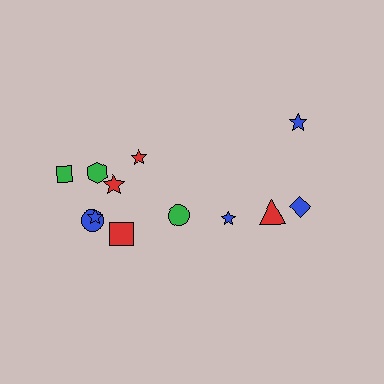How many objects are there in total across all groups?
There are 12 objects.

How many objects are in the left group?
There are 8 objects.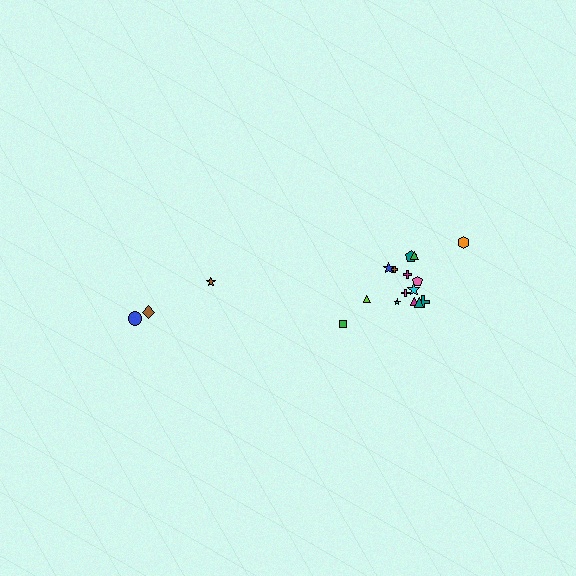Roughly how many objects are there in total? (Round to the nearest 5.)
Roughly 20 objects in total.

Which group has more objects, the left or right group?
The right group.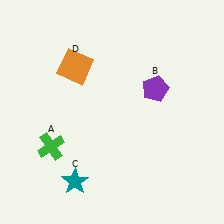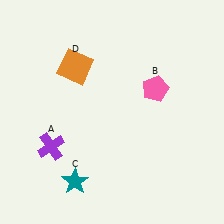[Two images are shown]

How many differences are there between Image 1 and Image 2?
There are 2 differences between the two images.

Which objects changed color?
A changed from green to purple. B changed from purple to pink.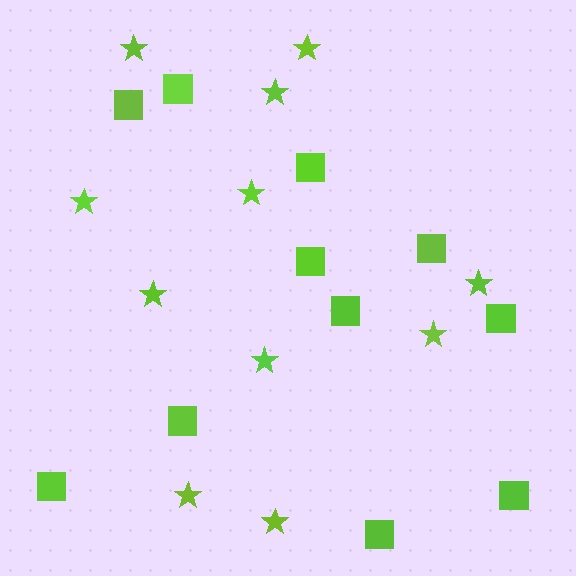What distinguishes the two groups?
There are 2 groups: one group of squares (11) and one group of stars (11).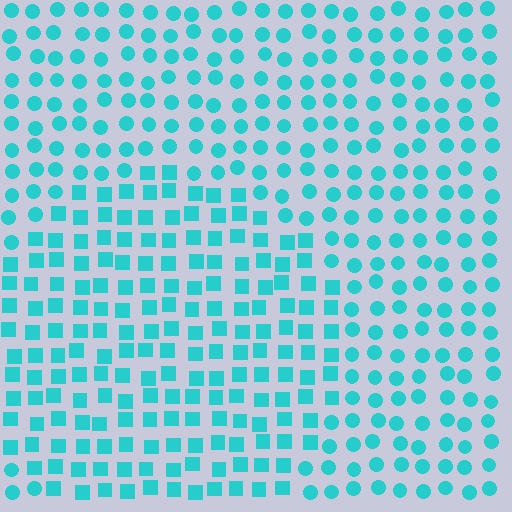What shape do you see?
I see a circle.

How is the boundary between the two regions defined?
The boundary is defined by a change in element shape: squares inside vs. circles outside. All elements share the same color and spacing.